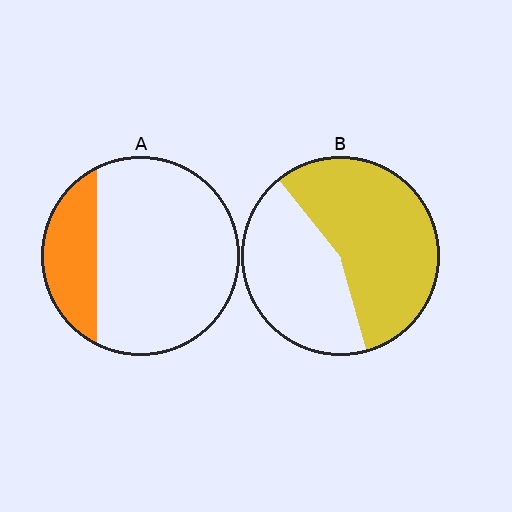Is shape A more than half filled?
No.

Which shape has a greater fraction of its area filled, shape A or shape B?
Shape B.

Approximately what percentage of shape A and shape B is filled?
A is approximately 25% and B is approximately 55%.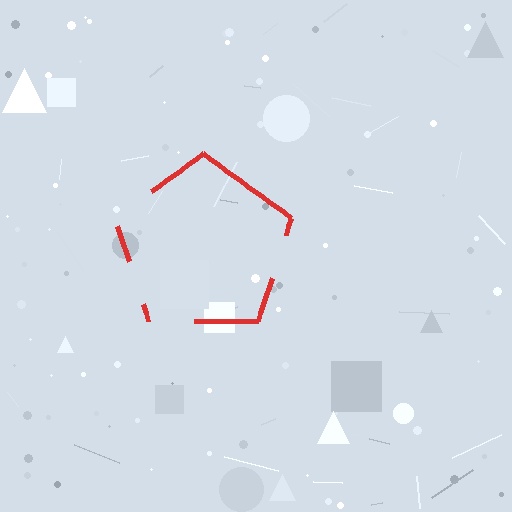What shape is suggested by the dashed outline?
The dashed outline suggests a pentagon.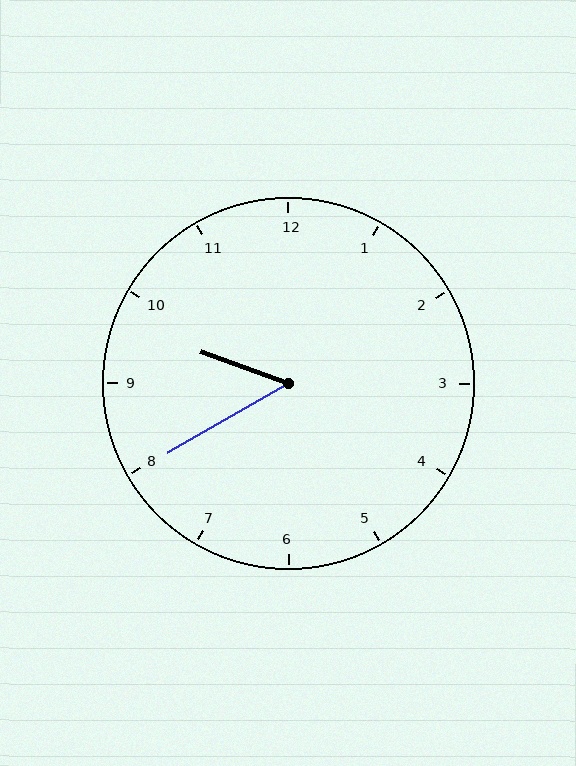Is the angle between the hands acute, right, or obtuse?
It is acute.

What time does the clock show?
9:40.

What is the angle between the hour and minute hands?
Approximately 50 degrees.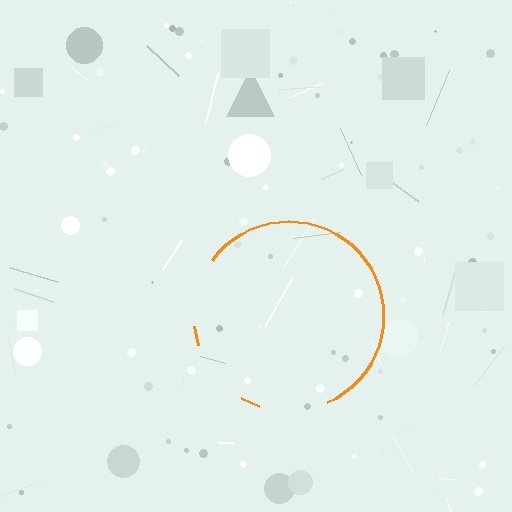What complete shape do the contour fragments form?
The contour fragments form a circle.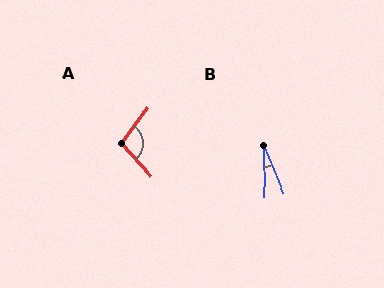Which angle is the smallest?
B, at approximately 21 degrees.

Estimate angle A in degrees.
Approximately 102 degrees.